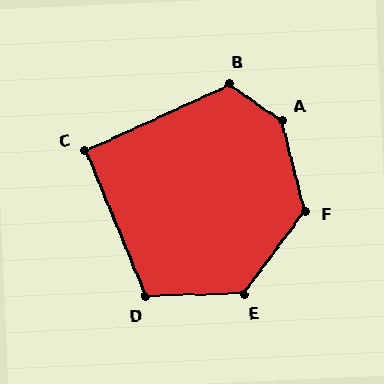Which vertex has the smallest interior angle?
C, at approximately 92 degrees.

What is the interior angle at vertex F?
Approximately 129 degrees (obtuse).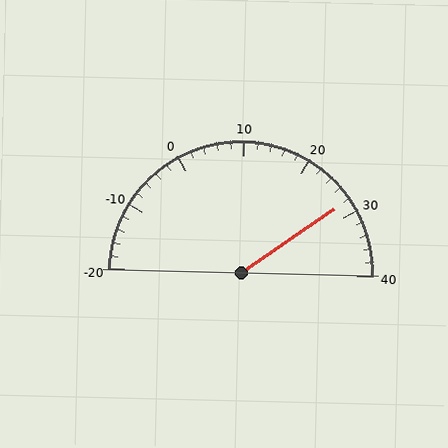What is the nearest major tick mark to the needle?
The nearest major tick mark is 30.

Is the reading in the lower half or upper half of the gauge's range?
The reading is in the upper half of the range (-20 to 40).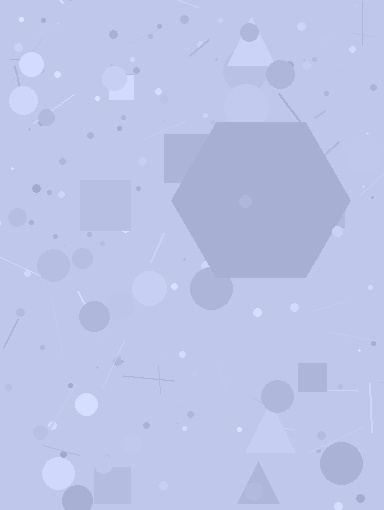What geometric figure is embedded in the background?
A hexagon is embedded in the background.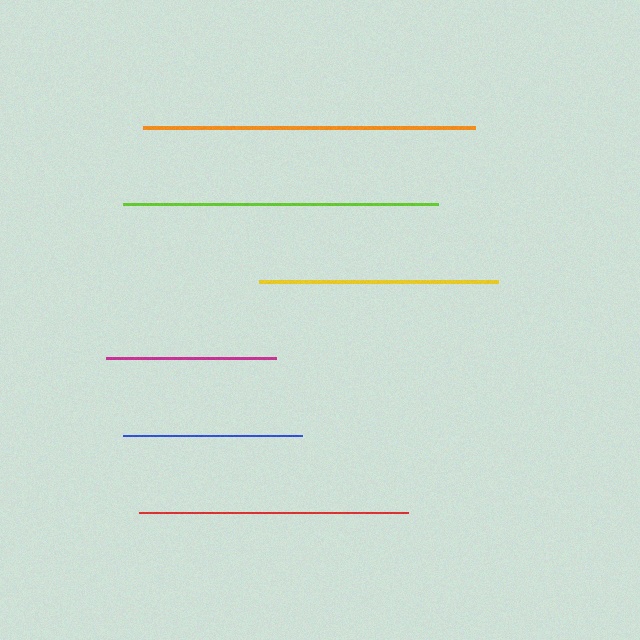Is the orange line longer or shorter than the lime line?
The orange line is longer than the lime line.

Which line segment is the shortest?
The magenta line is the shortest at approximately 169 pixels.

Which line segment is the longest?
The orange line is the longest at approximately 332 pixels.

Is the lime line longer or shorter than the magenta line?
The lime line is longer than the magenta line.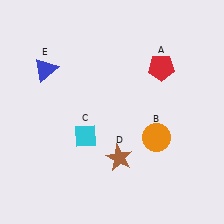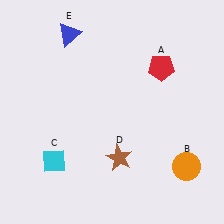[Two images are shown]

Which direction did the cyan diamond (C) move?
The cyan diamond (C) moved left.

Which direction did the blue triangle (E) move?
The blue triangle (E) moved up.